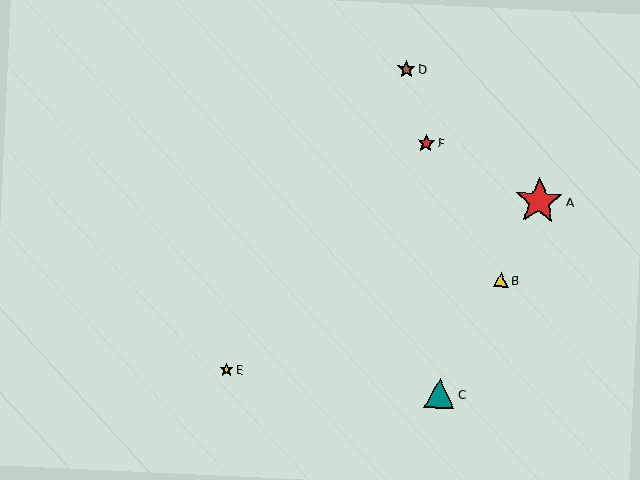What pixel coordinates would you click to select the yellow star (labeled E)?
Click at (226, 369) to select the yellow star E.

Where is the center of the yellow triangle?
The center of the yellow triangle is at (501, 280).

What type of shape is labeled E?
Shape E is a yellow star.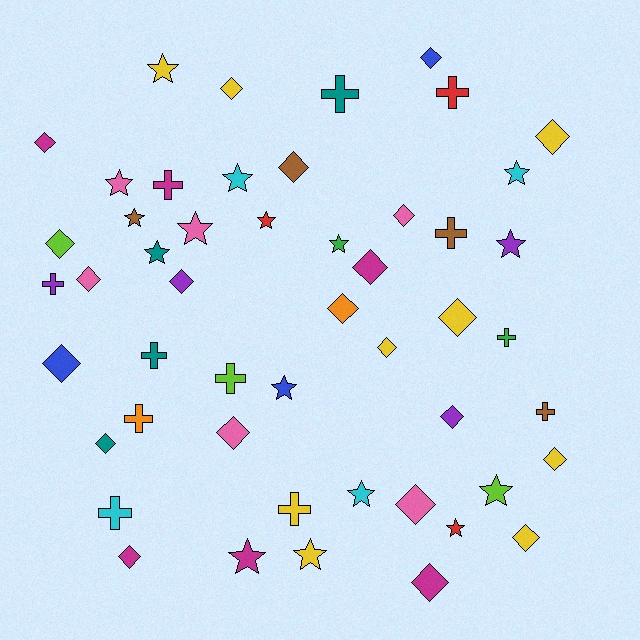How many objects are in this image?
There are 50 objects.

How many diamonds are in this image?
There are 22 diamonds.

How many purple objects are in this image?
There are 4 purple objects.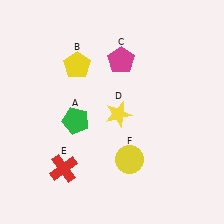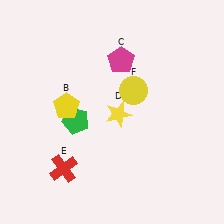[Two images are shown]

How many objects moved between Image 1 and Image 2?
2 objects moved between the two images.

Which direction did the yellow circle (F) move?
The yellow circle (F) moved up.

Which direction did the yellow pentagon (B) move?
The yellow pentagon (B) moved down.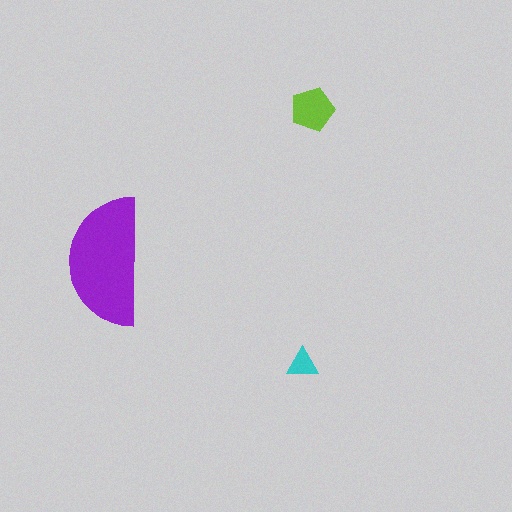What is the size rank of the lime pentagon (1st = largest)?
2nd.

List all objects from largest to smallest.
The purple semicircle, the lime pentagon, the cyan triangle.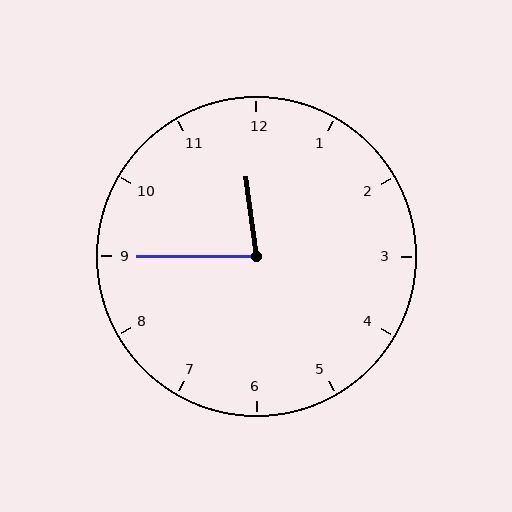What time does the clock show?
11:45.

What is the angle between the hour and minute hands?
Approximately 82 degrees.